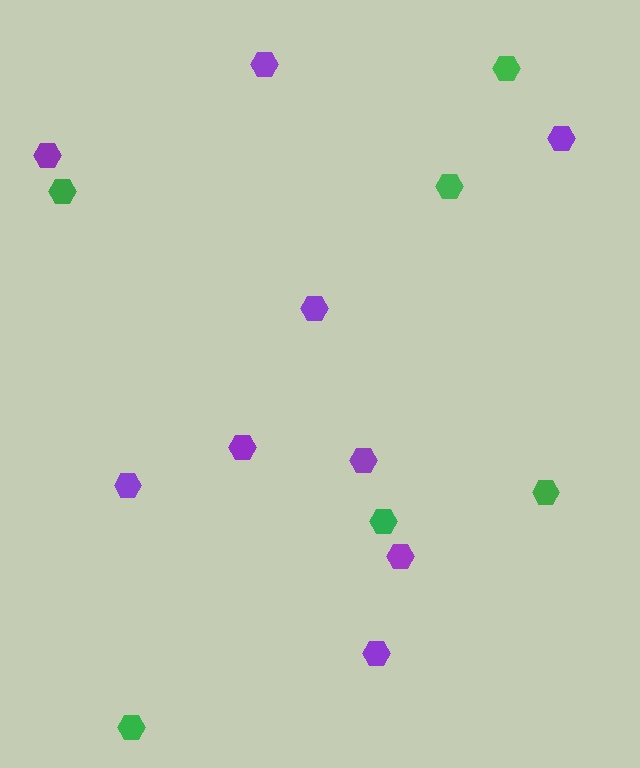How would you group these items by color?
There are 2 groups: one group of green hexagons (6) and one group of purple hexagons (9).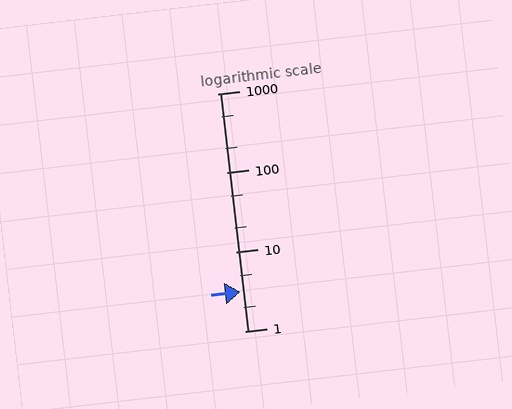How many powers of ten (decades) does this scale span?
The scale spans 3 decades, from 1 to 1000.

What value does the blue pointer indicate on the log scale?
The pointer indicates approximately 3.1.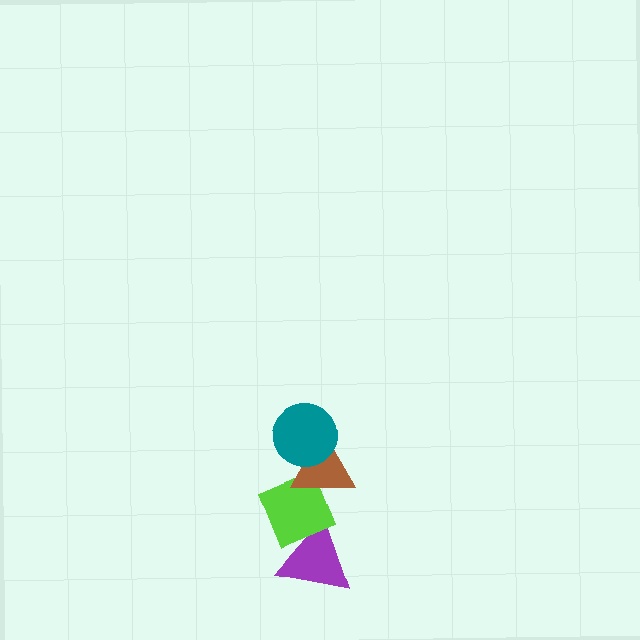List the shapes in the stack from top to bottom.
From top to bottom: the teal circle, the brown triangle, the lime diamond, the purple triangle.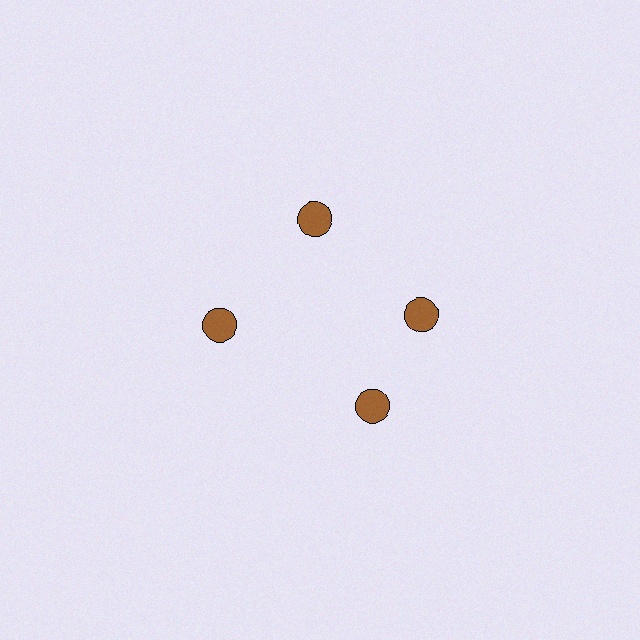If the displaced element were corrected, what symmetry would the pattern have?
It would have 4-fold rotational symmetry — the pattern would map onto itself every 90 degrees.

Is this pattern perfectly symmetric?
No. The 4 brown circles are arranged in a ring, but one element near the 6 o'clock position is rotated out of alignment along the ring, breaking the 4-fold rotational symmetry.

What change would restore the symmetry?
The symmetry would be restored by rotating it back into even spacing with its neighbors so that all 4 circles sit at equal angles and equal distance from the center.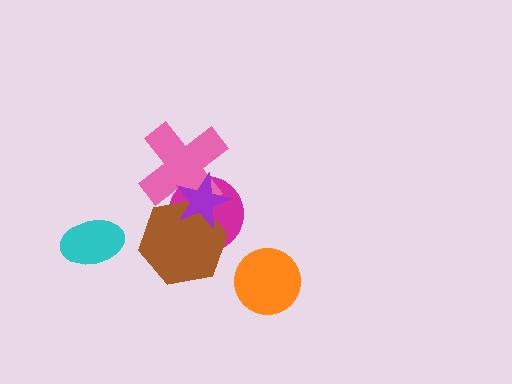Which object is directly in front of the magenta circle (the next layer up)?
The pink cross is directly in front of the magenta circle.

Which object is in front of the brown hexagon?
The purple star is in front of the brown hexagon.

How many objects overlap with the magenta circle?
3 objects overlap with the magenta circle.